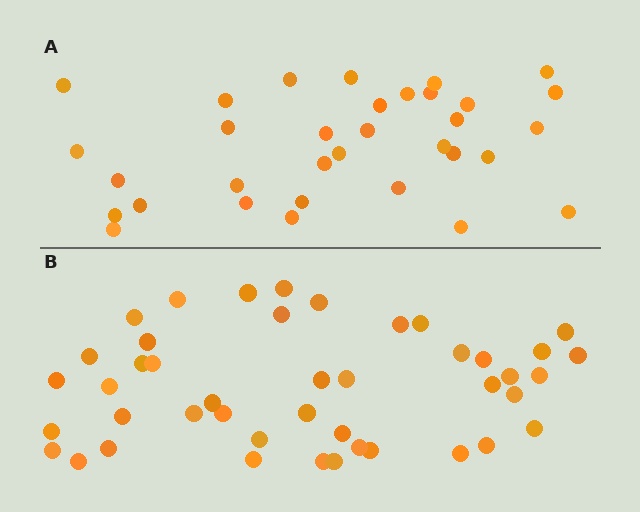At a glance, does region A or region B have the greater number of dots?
Region B (the bottom region) has more dots.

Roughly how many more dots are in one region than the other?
Region B has roughly 12 or so more dots than region A.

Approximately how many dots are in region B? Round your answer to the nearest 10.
About 40 dots. (The exact count is 44, which rounds to 40.)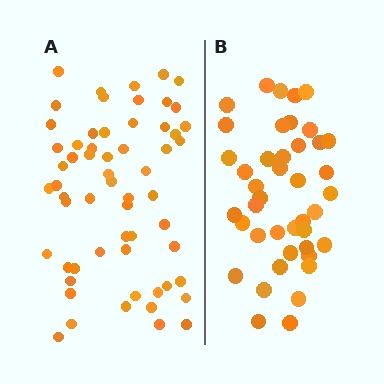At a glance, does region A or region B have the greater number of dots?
Region A (the left region) has more dots.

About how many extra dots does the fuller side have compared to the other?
Region A has approximately 20 more dots than region B.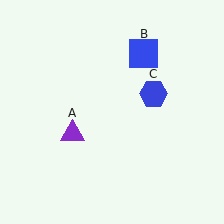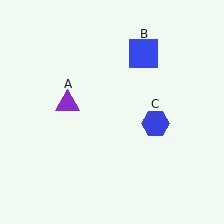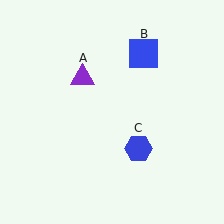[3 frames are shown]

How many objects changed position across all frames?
2 objects changed position: purple triangle (object A), blue hexagon (object C).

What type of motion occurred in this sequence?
The purple triangle (object A), blue hexagon (object C) rotated clockwise around the center of the scene.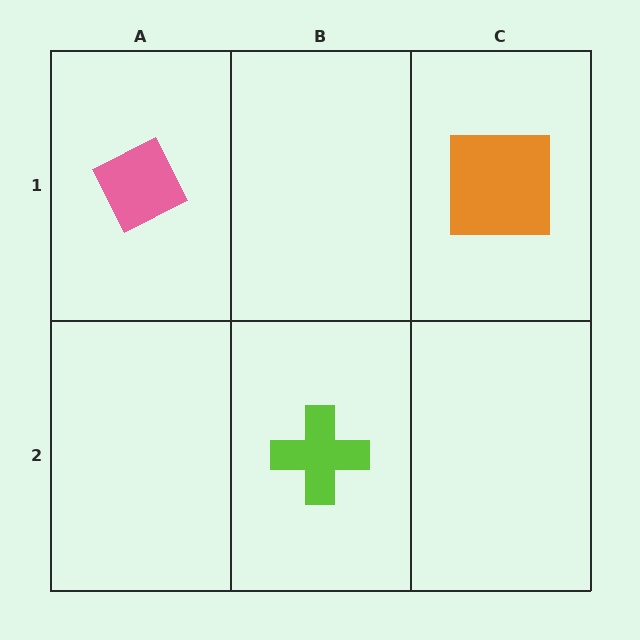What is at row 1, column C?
An orange square.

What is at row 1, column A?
A pink diamond.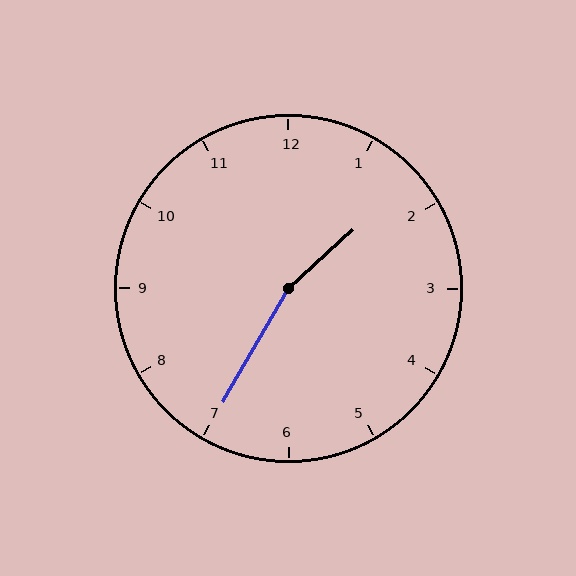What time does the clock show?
1:35.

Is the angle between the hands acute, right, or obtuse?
It is obtuse.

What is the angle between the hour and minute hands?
Approximately 162 degrees.